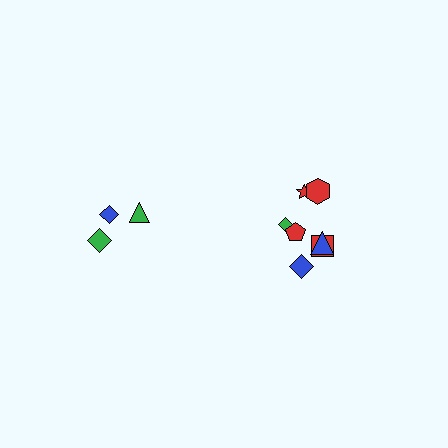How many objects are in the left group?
There are 3 objects.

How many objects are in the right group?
There are 7 objects.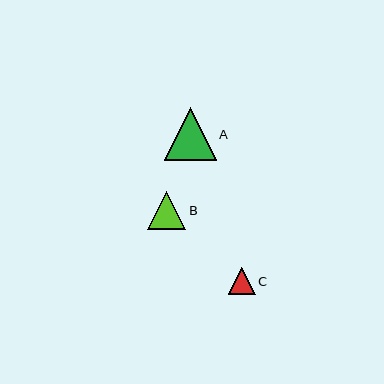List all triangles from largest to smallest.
From largest to smallest: A, B, C.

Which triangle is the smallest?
Triangle C is the smallest with a size of approximately 27 pixels.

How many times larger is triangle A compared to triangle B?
Triangle A is approximately 1.4 times the size of triangle B.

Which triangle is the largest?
Triangle A is the largest with a size of approximately 52 pixels.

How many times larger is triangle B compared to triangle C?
Triangle B is approximately 1.4 times the size of triangle C.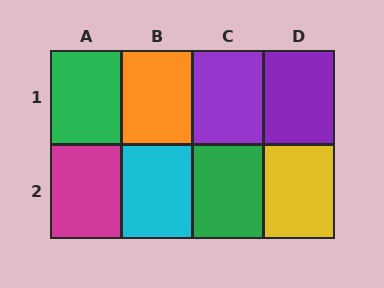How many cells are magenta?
1 cell is magenta.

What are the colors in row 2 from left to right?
Magenta, cyan, green, yellow.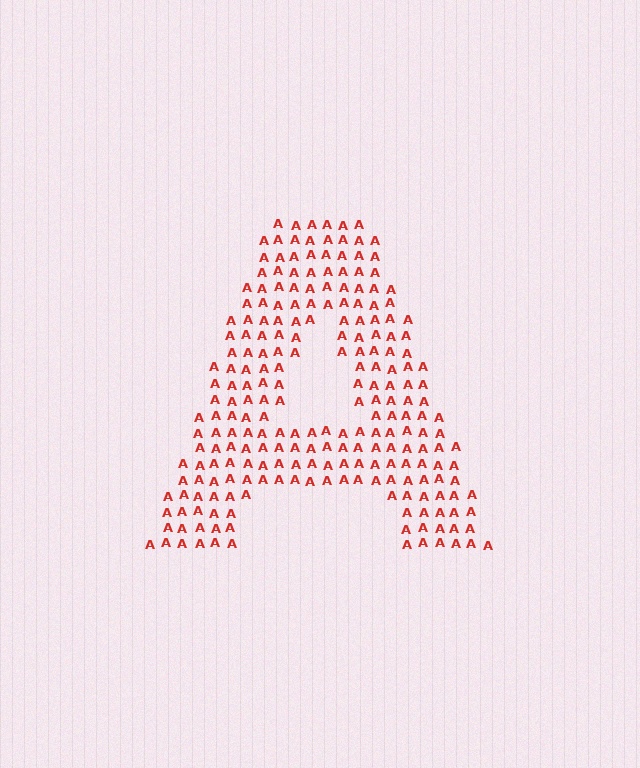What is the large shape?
The large shape is the letter A.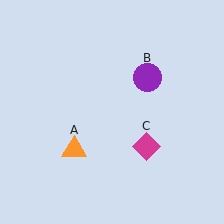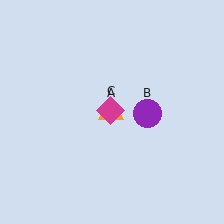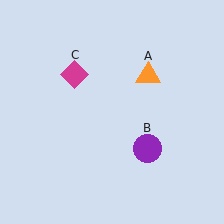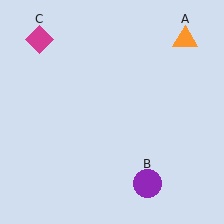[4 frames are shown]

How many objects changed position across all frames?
3 objects changed position: orange triangle (object A), purple circle (object B), magenta diamond (object C).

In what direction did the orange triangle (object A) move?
The orange triangle (object A) moved up and to the right.